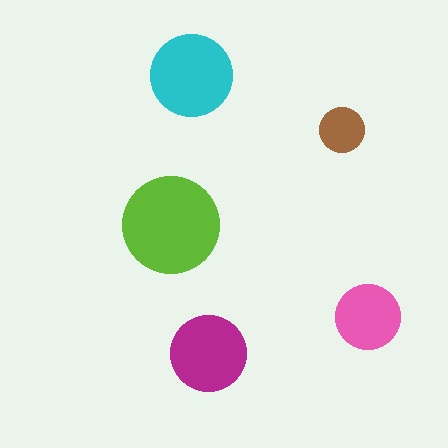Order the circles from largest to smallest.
the lime one, the cyan one, the magenta one, the pink one, the brown one.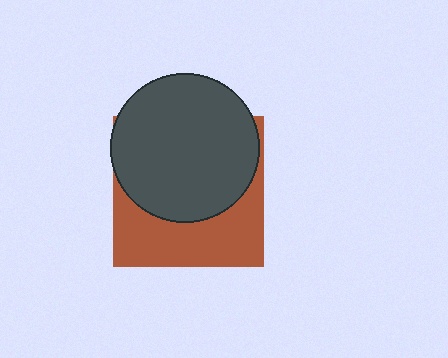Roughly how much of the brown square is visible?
A small part of it is visible (roughly 41%).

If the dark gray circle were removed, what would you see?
You would see the complete brown square.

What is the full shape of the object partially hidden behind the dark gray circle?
The partially hidden object is a brown square.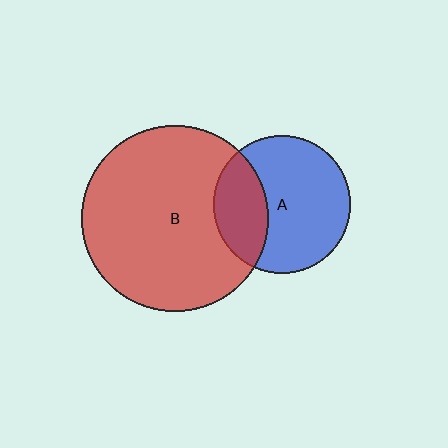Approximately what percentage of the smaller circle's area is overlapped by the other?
Approximately 30%.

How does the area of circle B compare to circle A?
Approximately 1.8 times.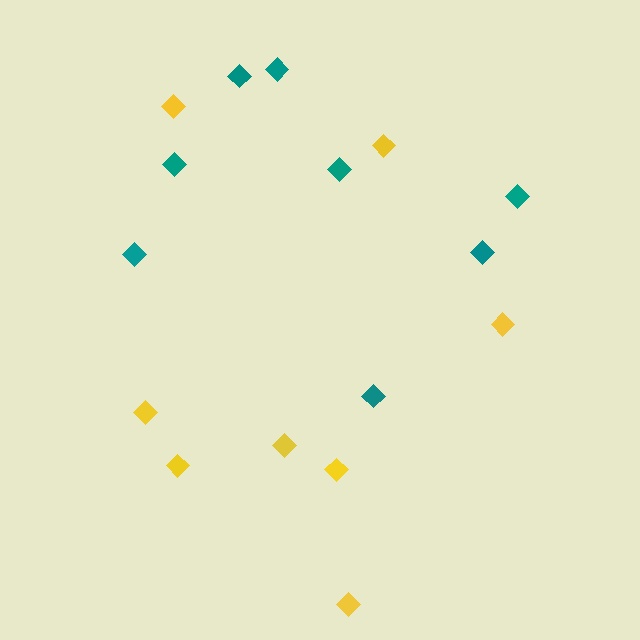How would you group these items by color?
There are 2 groups: one group of teal diamonds (8) and one group of yellow diamonds (8).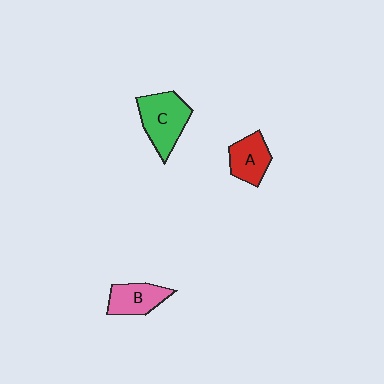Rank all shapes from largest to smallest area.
From largest to smallest: C (green), B (pink), A (red).